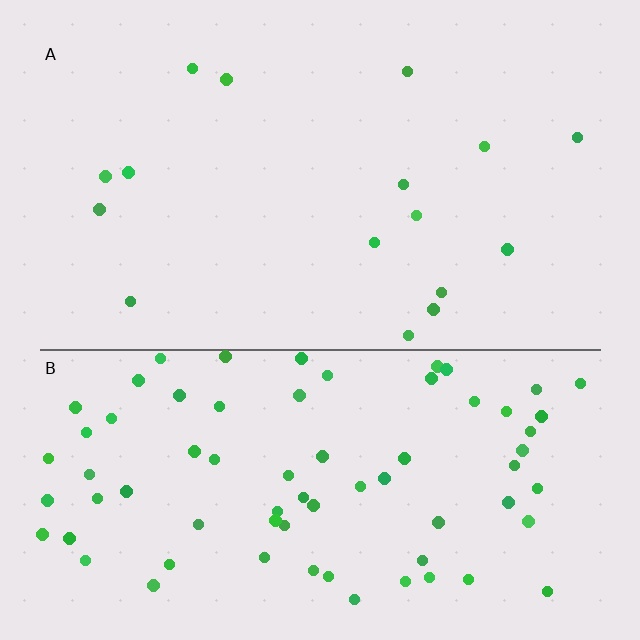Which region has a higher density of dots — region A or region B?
B (the bottom).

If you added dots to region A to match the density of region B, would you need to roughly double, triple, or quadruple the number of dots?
Approximately quadruple.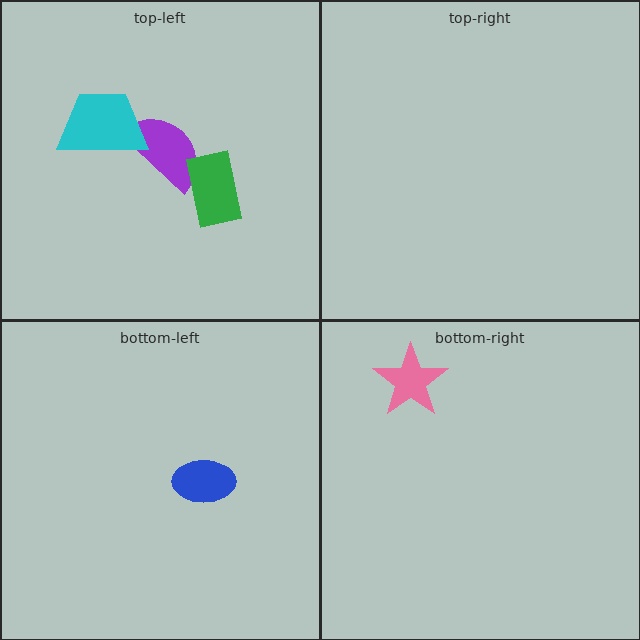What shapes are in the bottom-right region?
The pink star.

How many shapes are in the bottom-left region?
1.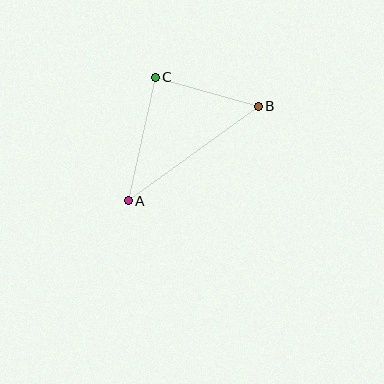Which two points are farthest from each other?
Points A and B are farthest from each other.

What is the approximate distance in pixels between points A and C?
The distance between A and C is approximately 126 pixels.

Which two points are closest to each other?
Points B and C are closest to each other.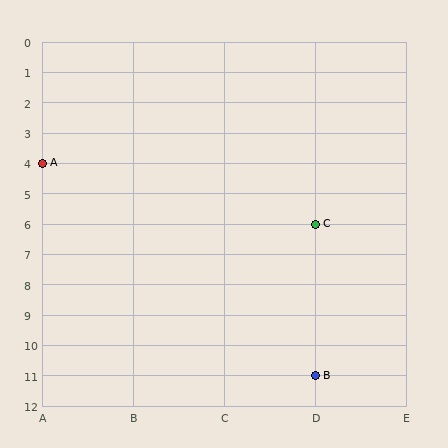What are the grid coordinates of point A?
Point A is at grid coordinates (A, 4).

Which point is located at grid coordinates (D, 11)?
Point B is at (D, 11).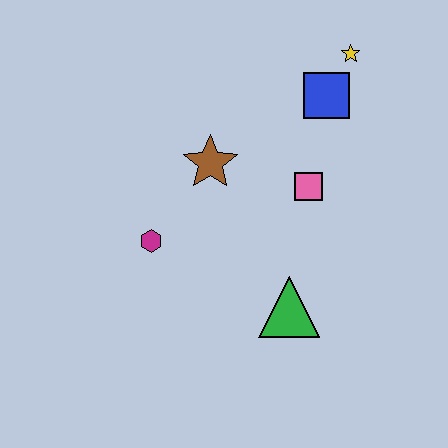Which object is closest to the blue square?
The yellow star is closest to the blue square.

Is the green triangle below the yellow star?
Yes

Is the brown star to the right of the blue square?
No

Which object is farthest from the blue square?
The magenta hexagon is farthest from the blue square.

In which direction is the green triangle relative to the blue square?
The green triangle is below the blue square.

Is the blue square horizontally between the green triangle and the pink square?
No